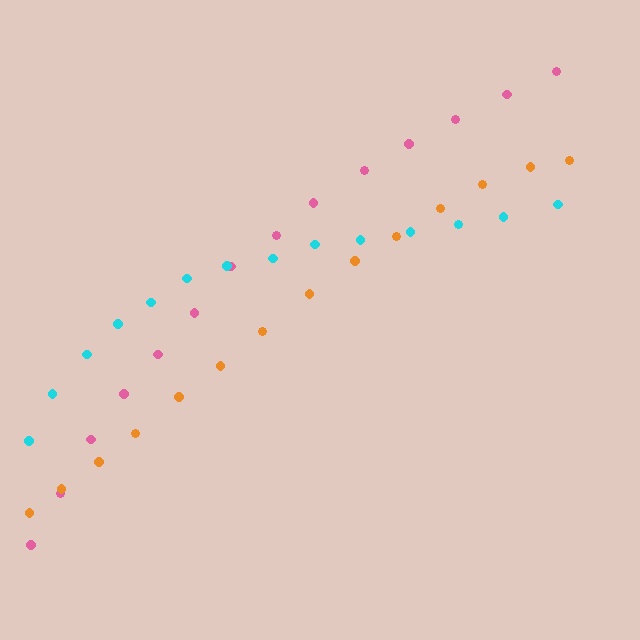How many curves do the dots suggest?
There are 3 distinct paths.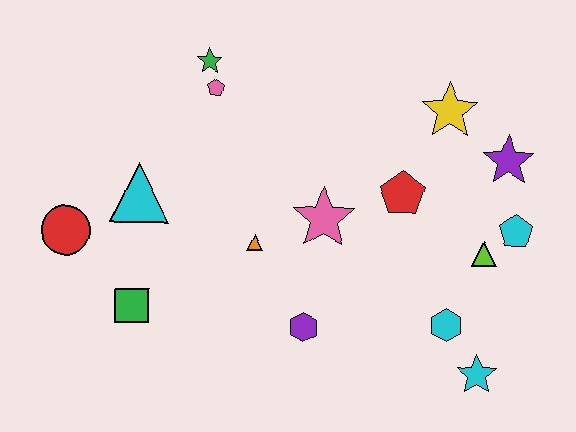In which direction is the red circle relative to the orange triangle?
The red circle is to the left of the orange triangle.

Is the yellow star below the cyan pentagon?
No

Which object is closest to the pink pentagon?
The green star is closest to the pink pentagon.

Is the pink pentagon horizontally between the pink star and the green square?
Yes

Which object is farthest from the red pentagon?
The red circle is farthest from the red pentagon.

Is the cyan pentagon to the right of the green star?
Yes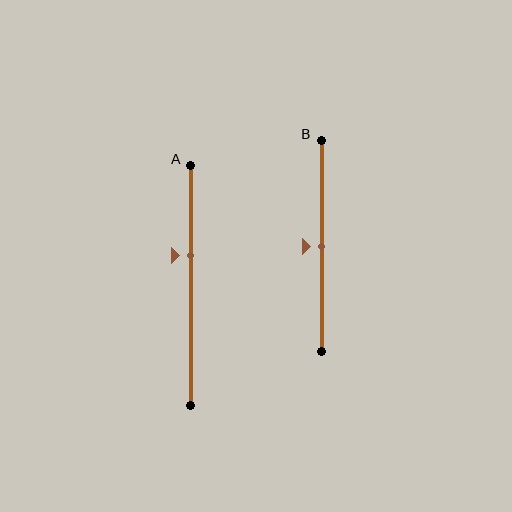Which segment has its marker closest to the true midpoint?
Segment B has its marker closest to the true midpoint.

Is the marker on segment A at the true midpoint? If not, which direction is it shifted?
No, the marker on segment A is shifted upward by about 12% of the segment length.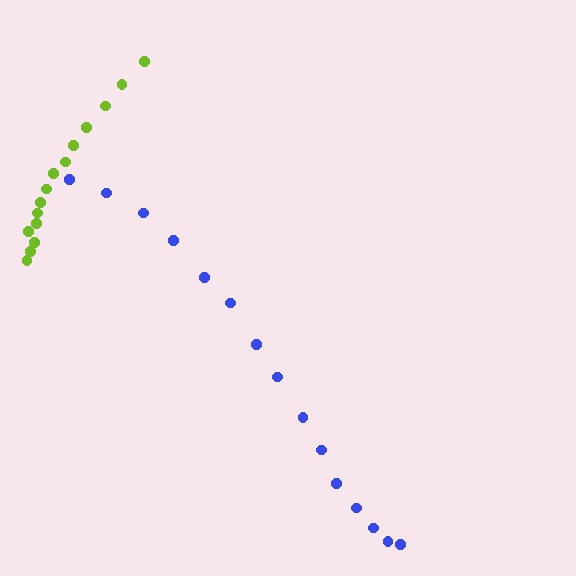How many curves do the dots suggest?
There are 2 distinct paths.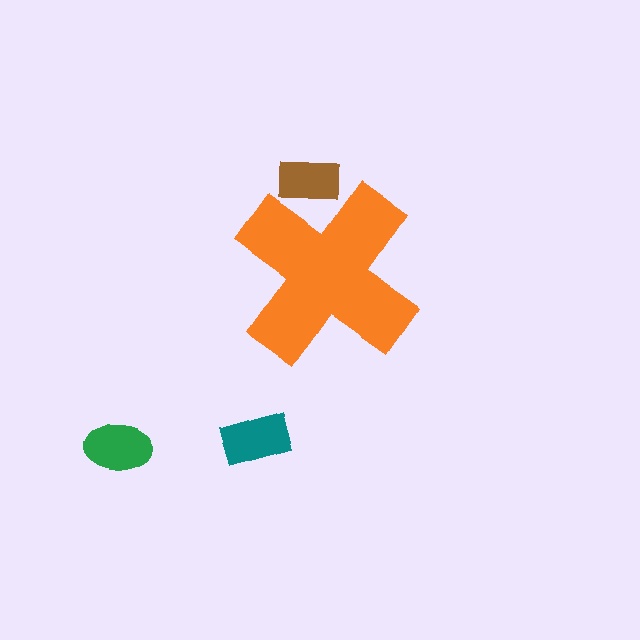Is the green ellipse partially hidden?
No, the green ellipse is fully visible.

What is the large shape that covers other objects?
An orange cross.